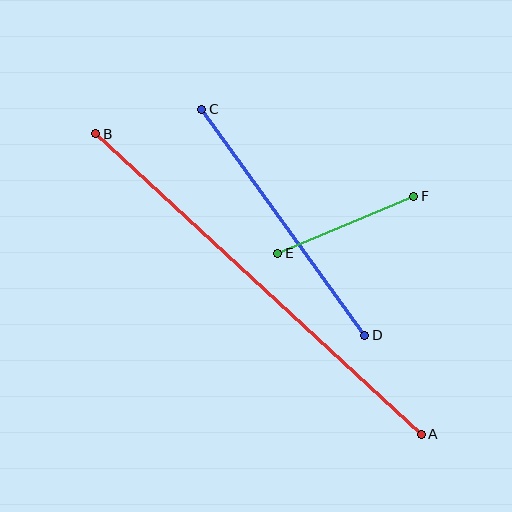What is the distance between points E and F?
The distance is approximately 147 pixels.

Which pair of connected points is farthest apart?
Points A and B are farthest apart.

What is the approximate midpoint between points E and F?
The midpoint is at approximately (346, 225) pixels.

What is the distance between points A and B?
The distance is approximately 443 pixels.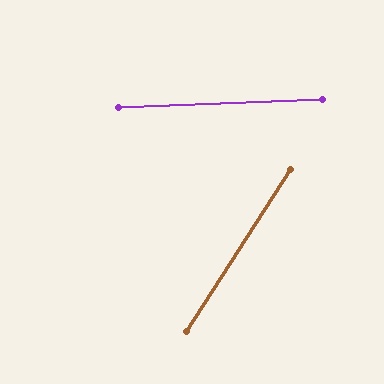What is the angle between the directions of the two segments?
Approximately 55 degrees.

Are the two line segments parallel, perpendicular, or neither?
Neither parallel nor perpendicular — they differ by about 55°.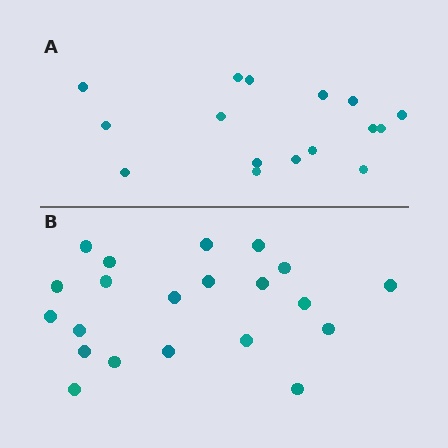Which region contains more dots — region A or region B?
Region B (the bottom region) has more dots.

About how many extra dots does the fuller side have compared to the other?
Region B has about 5 more dots than region A.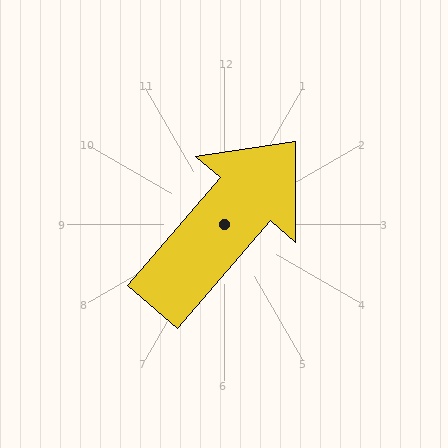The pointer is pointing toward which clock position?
Roughly 1 o'clock.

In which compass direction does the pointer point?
Northeast.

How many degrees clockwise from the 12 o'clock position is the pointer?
Approximately 41 degrees.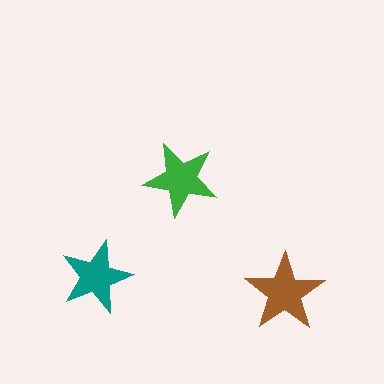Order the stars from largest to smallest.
the brown one, the green one, the teal one.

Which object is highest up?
The green star is topmost.